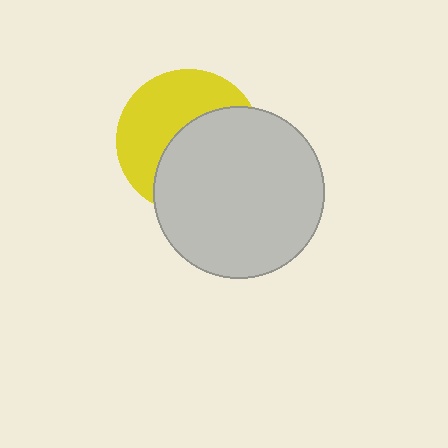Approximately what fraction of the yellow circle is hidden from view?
Roughly 53% of the yellow circle is hidden behind the light gray circle.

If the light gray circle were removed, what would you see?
You would see the complete yellow circle.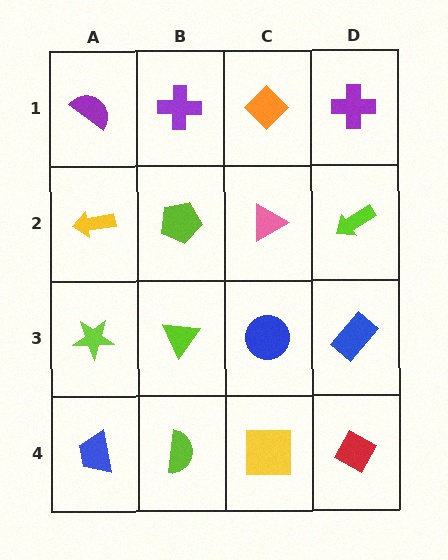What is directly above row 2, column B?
A purple cross.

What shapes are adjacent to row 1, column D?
A lime arrow (row 2, column D), an orange diamond (row 1, column C).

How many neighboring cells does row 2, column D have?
3.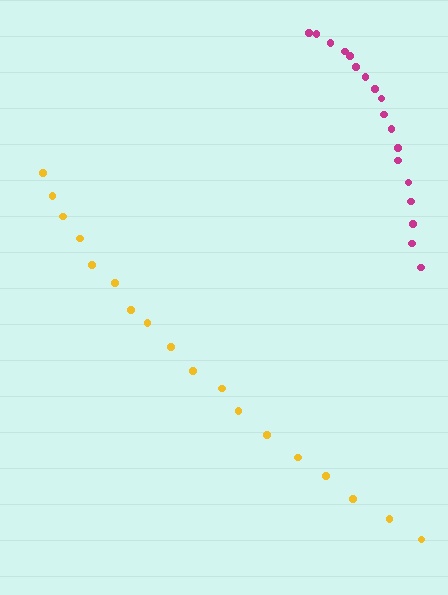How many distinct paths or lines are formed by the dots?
There are 2 distinct paths.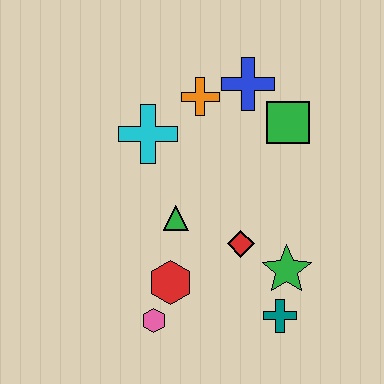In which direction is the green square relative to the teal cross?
The green square is above the teal cross.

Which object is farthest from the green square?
The pink hexagon is farthest from the green square.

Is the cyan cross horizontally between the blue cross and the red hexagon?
No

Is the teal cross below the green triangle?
Yes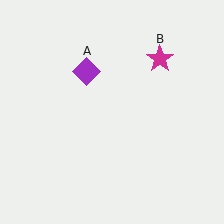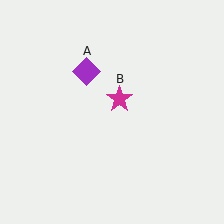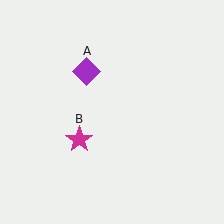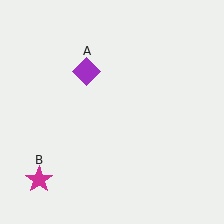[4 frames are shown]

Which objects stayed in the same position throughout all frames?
Purple diamond (object A) remained stationary.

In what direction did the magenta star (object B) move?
The magenta star (object B) moved down and to the left.